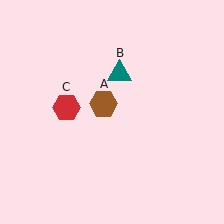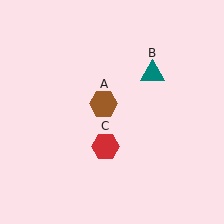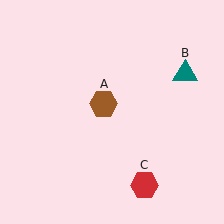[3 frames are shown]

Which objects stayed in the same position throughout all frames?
Brown hexagon (object A) remained stationary.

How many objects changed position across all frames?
2 objects changed position: teal triangle (object B), red hexagon (object C).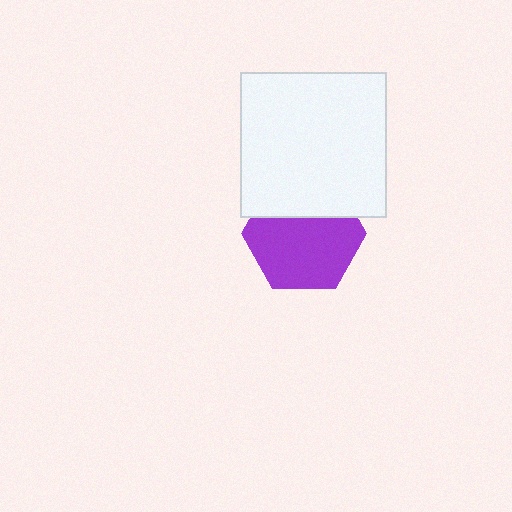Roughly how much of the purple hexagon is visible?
Most of it is visible (roughly 69%).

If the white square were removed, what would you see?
You would see the complete purple hexagon.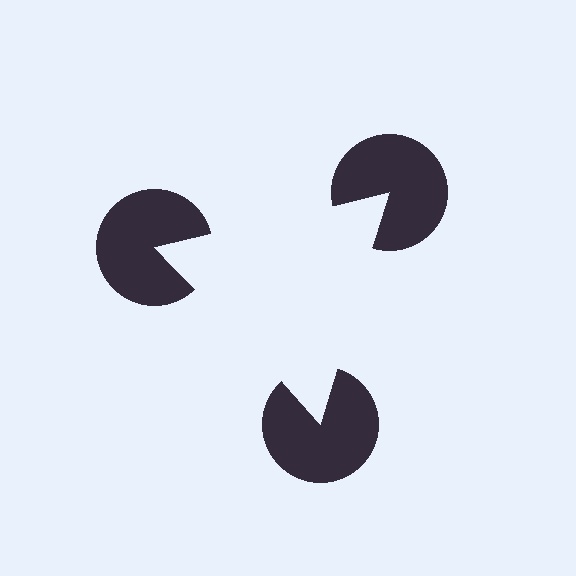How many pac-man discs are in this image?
There are 3 — one at each vertex of the illusory triangle.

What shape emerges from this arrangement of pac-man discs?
An illusory triangle — its edges are inferred from the aligned wedge cuts in the pac-man discs, not physically drawn.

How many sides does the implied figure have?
3 sides.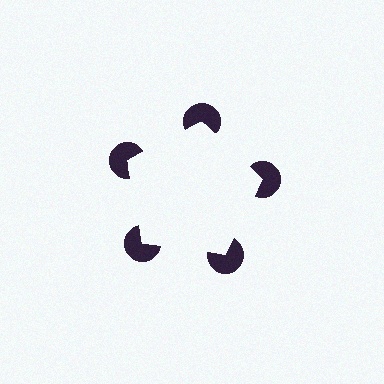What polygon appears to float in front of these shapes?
An illusory pentagon — its edges are inferred from the aligned wedge cuts in the pac-man discs, not physically drawn.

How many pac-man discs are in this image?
There are 5 — one at each vertex of the illusory pentagon.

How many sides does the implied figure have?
5 sides.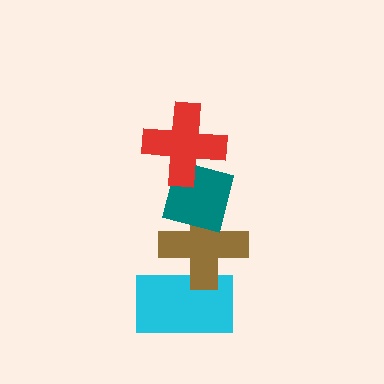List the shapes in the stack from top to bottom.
From top to bottom: the red cross, the teal square, the brown cross, the cyan rectangle.